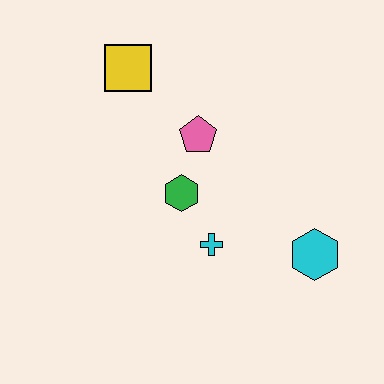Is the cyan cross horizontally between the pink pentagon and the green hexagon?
No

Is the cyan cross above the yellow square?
No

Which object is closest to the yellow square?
The pink pentagon is closest to the yellow square.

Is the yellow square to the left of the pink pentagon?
Yes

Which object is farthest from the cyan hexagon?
The yellow square is farthest from the cyan hexagon.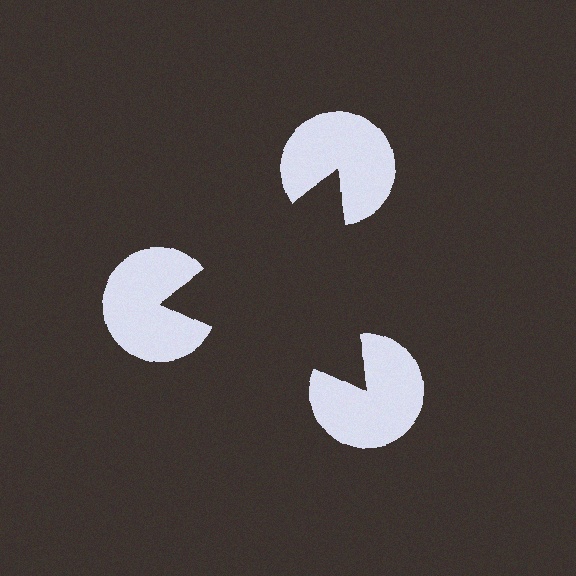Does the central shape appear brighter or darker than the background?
It typically appears slightly darker than the background, even though no actual brightness change is drawn.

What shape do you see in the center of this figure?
An illusory triangle — its edges are inferred from the aligned wedge cuts in the pac-man discs, not physically drawn.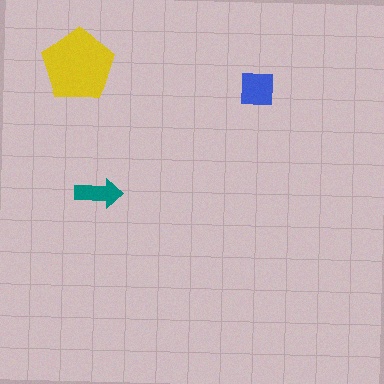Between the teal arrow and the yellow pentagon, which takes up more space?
The yellow pentagon.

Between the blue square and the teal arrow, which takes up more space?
The blue square.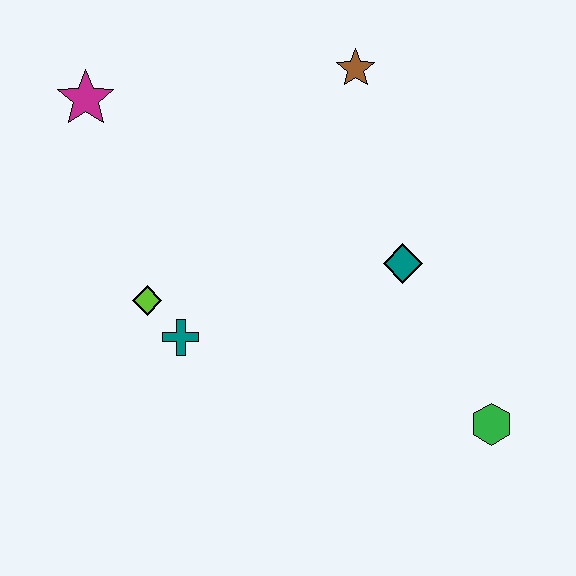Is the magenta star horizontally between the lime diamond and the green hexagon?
No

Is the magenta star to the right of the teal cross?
No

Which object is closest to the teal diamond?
The green hexagon is closest to the teal diamond.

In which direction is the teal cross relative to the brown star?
The teal cross is below the brown star.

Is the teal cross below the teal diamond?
Yes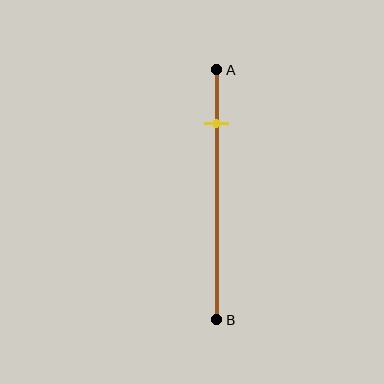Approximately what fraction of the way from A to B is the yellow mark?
The yellow mark is approximately 20% of the way from A to B.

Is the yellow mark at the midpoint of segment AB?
No, the mark is at about 20% from A, not at the 50% midpoint.